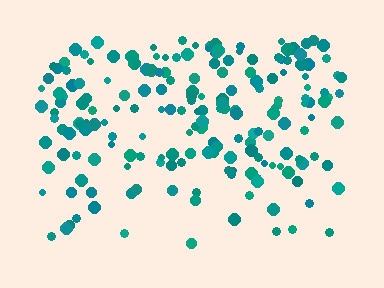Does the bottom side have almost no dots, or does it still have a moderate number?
Still a moderate number, just noticeably fewer than the top.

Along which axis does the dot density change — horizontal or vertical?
Vertical.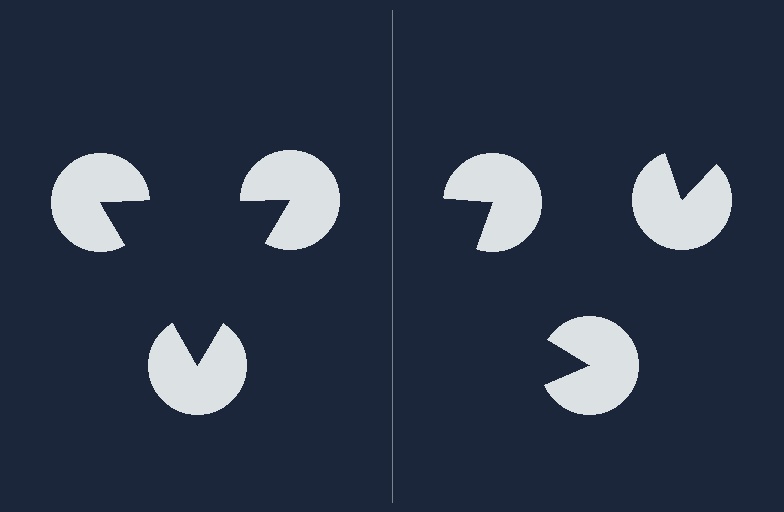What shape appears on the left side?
An illusory triangle.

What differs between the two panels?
The pac-man discs are positioned identically on both sides; only the wedge orientations differ. On the left they align to a triangle; on the right they are misaligned.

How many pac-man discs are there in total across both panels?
6 — 3 on each side.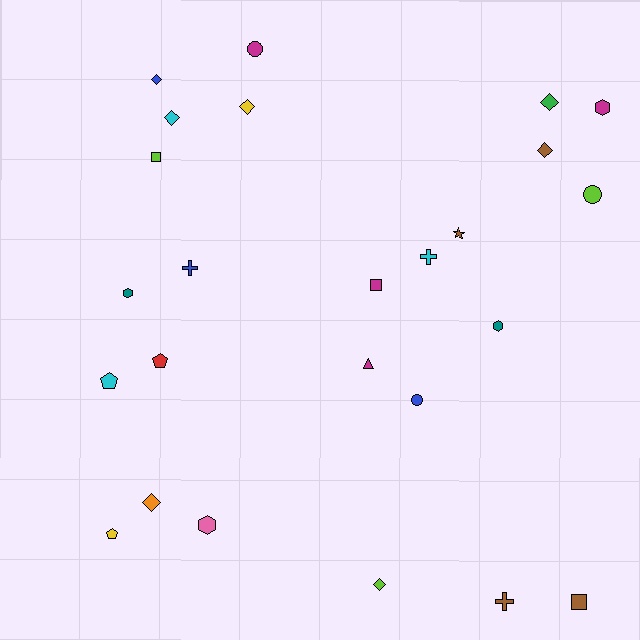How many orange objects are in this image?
There is 1 orange object.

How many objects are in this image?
There are 25 objects.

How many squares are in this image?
There are 3 squares.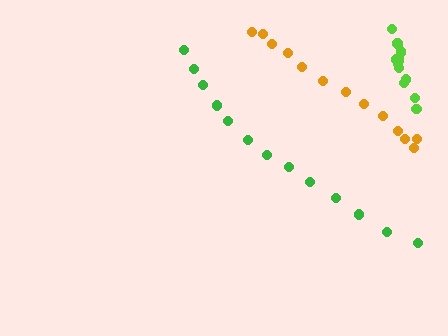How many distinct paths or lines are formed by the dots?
There are 3 distinct paths.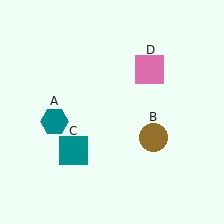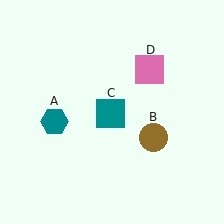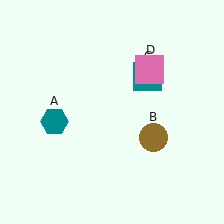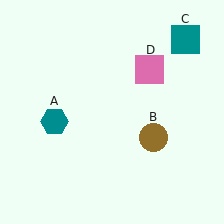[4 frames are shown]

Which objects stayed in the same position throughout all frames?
Teal hexagon (object A) and brown circle (object B) and pink square (object D) remained stationary.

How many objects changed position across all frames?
1 object changed position: teal square (object C).